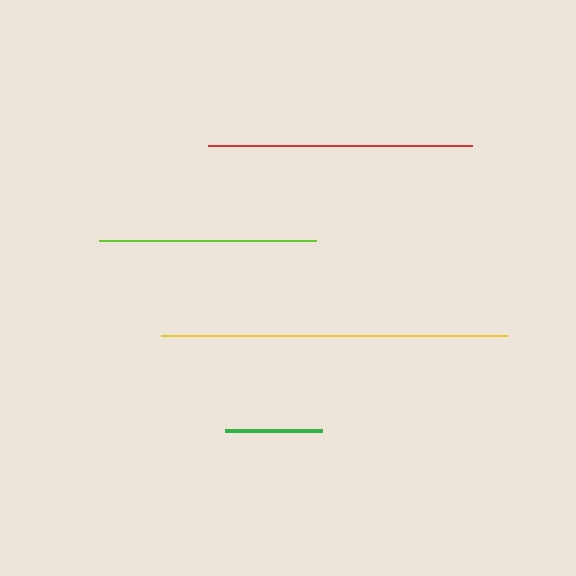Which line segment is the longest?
The yellow line is the longest at approximately 346 pixels.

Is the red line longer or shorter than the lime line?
The red line is longer than the lime line.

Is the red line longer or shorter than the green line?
The red line is longer than the green line.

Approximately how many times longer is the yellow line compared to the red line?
The yellow line is approximately 1.3 times the length of the red line.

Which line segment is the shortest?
The green line is the shortest at approximately 97 pixels.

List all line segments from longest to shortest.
From longest to shortest: yellow, red, lime, green.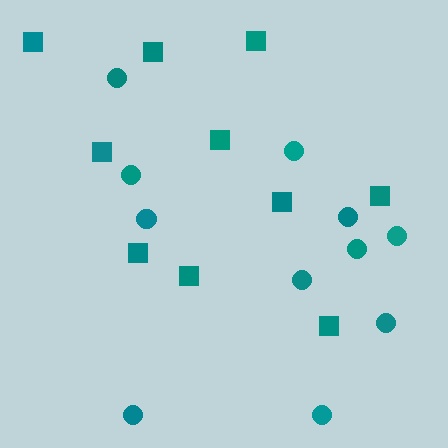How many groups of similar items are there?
There are 2 groups: one group of circles (11) and one group of squares (10).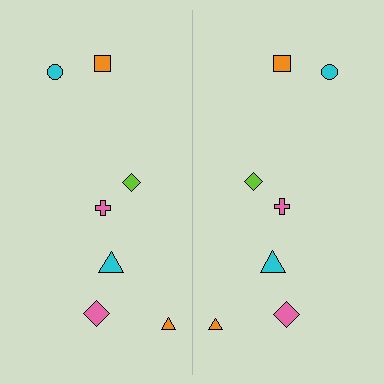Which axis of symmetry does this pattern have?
The pattern has a vertical axis of symmetry running through the center of the image.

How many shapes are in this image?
There are 14 shapes in this image.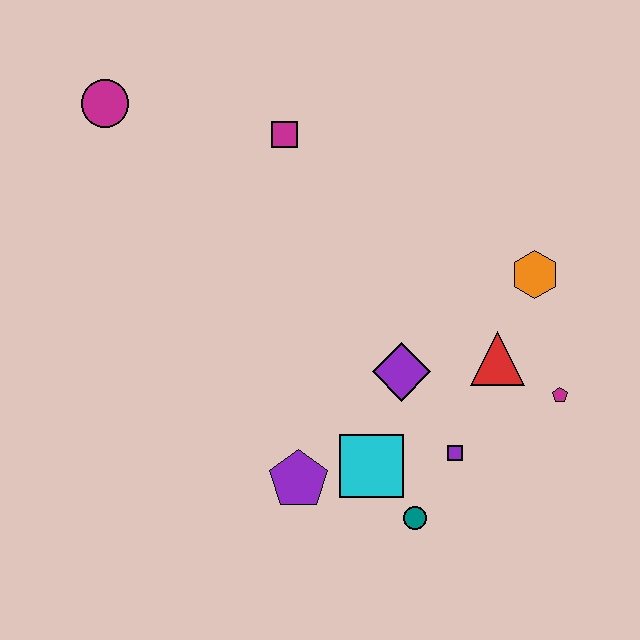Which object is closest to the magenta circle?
The magenta square is closest to the magenta circle.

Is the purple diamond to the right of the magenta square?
Yes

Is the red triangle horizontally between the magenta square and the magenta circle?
No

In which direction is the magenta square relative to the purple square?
The magenta square is above the purple square.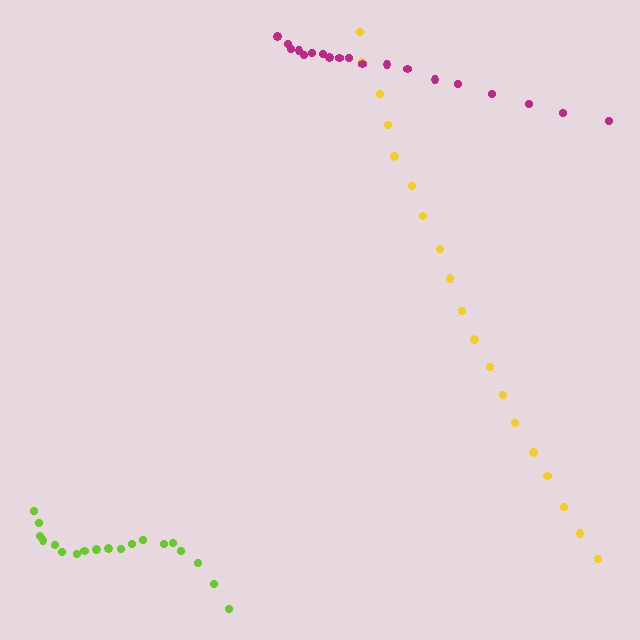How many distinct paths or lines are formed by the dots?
There are 3 distinct paths.